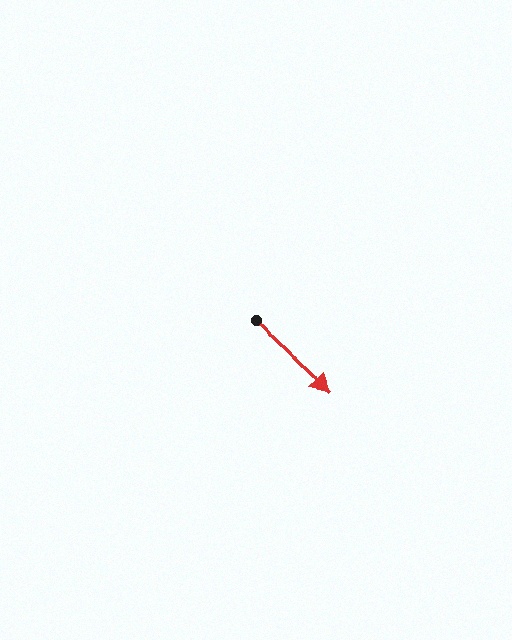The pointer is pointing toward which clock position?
Roughly 4 o'clock.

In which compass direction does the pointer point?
Southeast.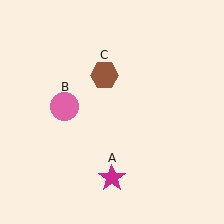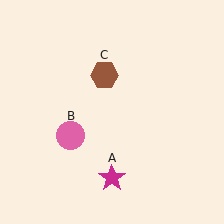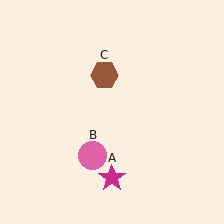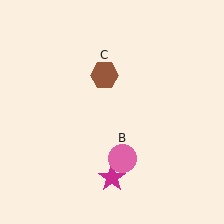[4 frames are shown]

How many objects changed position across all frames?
1 object changed position: pink circle (object B).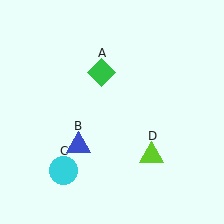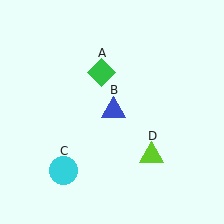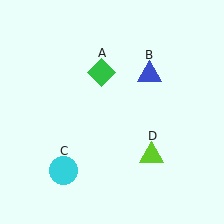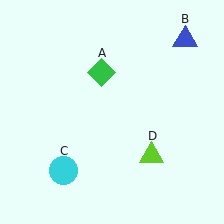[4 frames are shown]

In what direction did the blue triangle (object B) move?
The blue triangle (object B) moved up and to the right.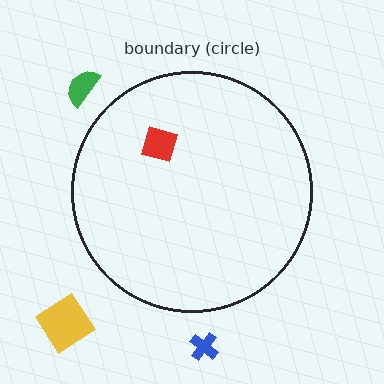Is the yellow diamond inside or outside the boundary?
Outside.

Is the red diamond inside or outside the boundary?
Inside.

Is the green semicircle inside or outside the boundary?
Outside.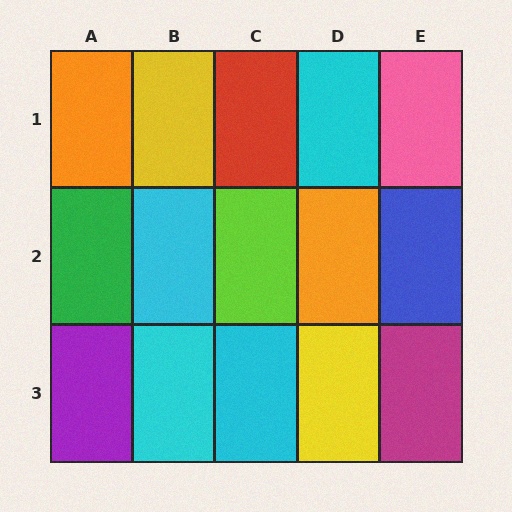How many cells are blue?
1 cell is blue.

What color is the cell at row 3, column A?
Purple.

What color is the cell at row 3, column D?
Yellow.